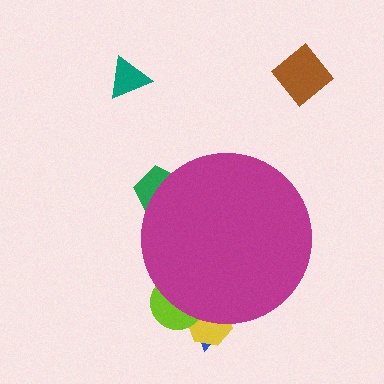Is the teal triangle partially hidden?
No, the teal triangle is fully visible.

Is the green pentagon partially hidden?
Yes, the green pentagon is partially hidden behind the magenta circle.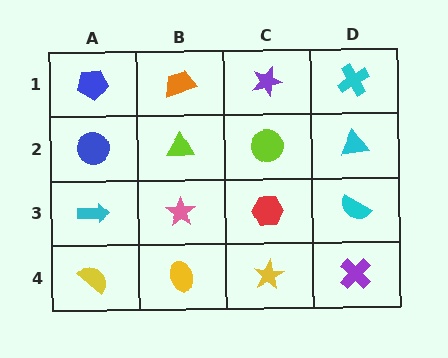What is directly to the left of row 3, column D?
A red hexagon.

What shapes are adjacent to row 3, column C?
A lime circle (row 2, column C), a yellow star (row 4, column C), a pink star (row 3, column B), a cyan semicircle (row 3, column D).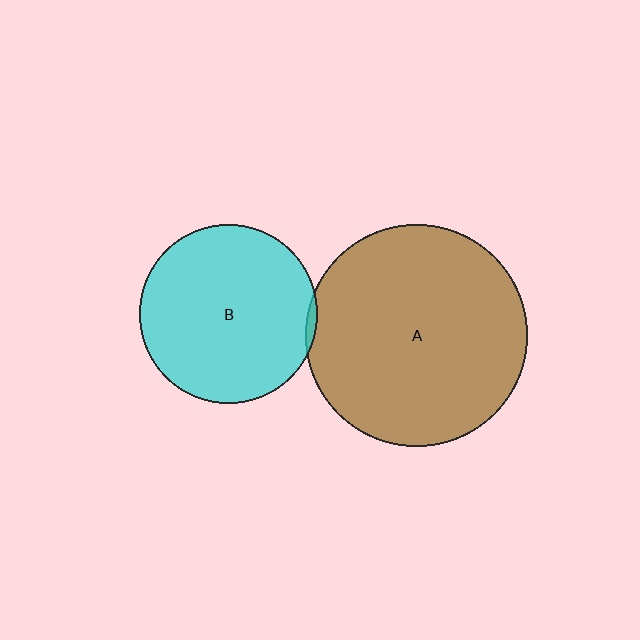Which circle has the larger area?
Circle A (brown).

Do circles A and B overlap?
Yes.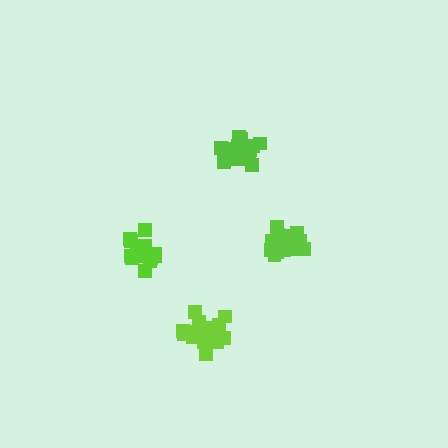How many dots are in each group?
Group 1: 19 dots, Group 2: 17 dots, Group 3: 19 dots, Group 4: 14 dots (69 total).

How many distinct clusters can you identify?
There are 4 distinct clusters.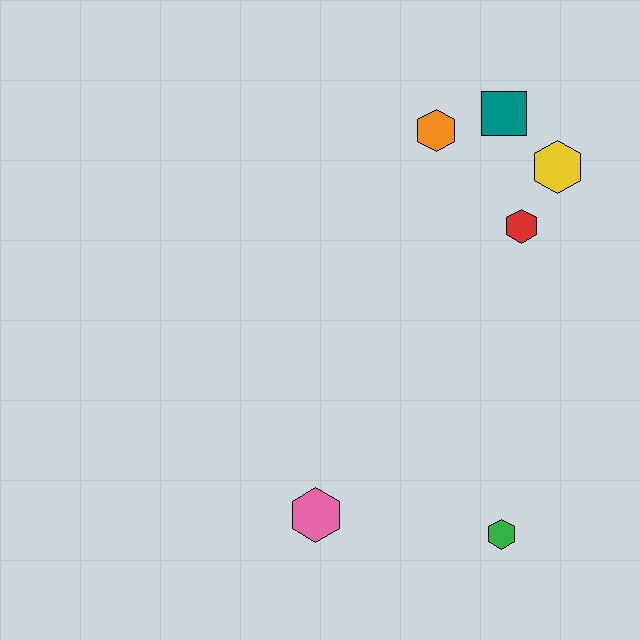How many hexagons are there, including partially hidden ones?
There are 5 hexagons.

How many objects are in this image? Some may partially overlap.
There are 6 objects.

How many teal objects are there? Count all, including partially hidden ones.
There is 1 teal object.